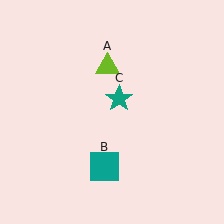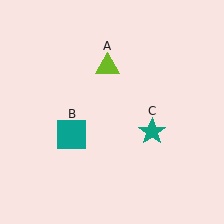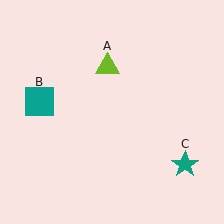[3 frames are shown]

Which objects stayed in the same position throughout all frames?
Lime triangle (object A) remained stationary.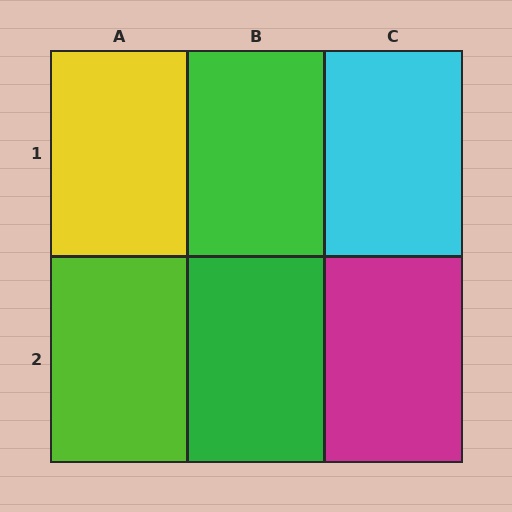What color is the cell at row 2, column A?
Lime.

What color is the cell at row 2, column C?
Magenta.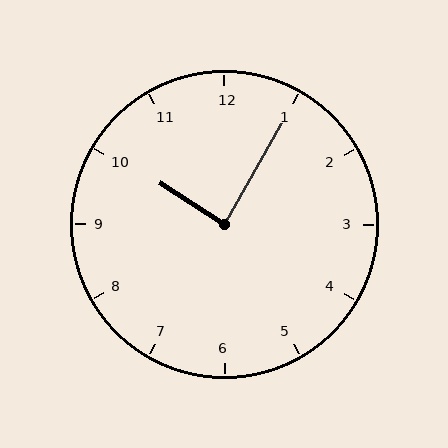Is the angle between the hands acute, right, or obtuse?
It is right.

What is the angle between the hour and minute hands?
Approximately 88 degrees.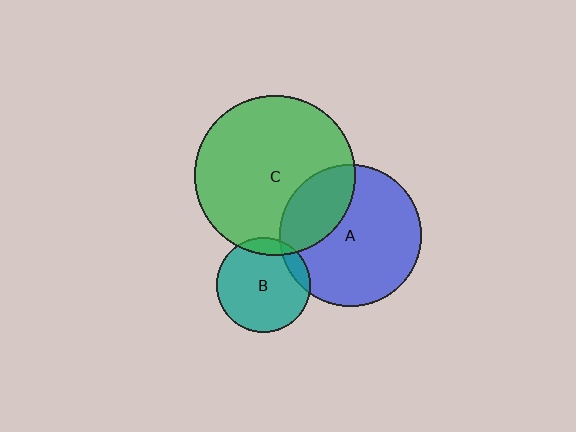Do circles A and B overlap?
Yes.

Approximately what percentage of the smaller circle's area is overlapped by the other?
Approximately 10%.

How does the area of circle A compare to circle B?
Approximately 2.3 times.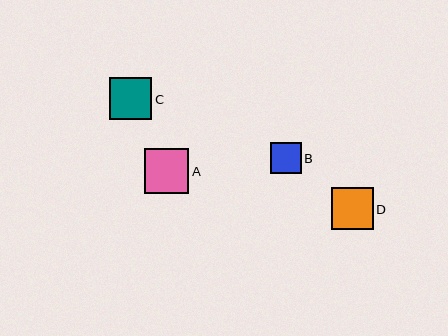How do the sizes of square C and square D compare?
Square C and square D are approximately the same size.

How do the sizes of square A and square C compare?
Square A and square C are approximately the same size.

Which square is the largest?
Square A is the largest with a size of approximately 44 pixels.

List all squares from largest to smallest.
From largest to smallest: A, C, D, B.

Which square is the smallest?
Square B is the smallest with a size of approximately 30 pixels.